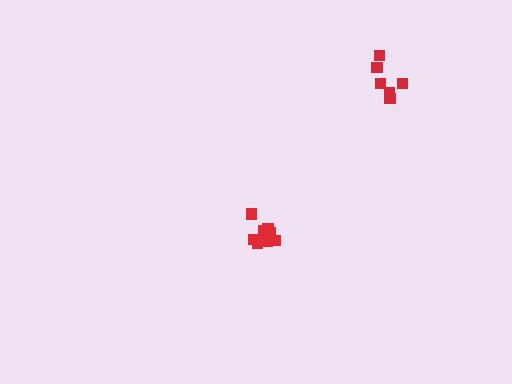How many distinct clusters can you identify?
There are 2 distinct clusters.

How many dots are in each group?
Group 1: 6 dots, Group 2: 11 dots (17 total).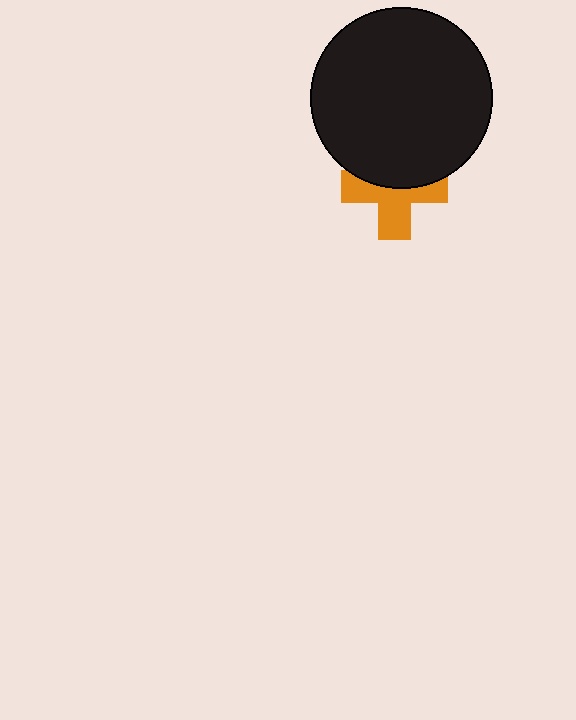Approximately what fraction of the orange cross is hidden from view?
Roughly 45% of the orange cross is hidden behind the black circle.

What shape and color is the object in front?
The object in front is a black circle.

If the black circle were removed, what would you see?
You would see the complete orange cross.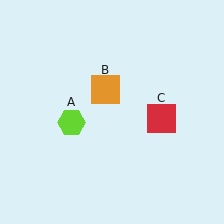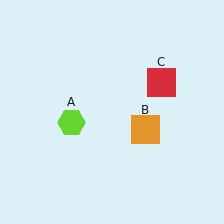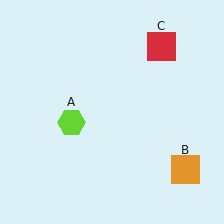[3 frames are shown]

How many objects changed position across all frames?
2 objects changed position: orange square (object B), red square (object C).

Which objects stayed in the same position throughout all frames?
Lime hexagon (object A) remained stationary.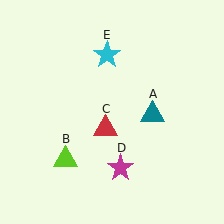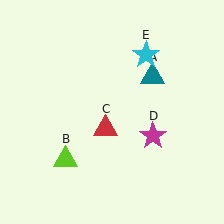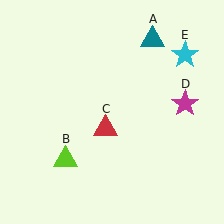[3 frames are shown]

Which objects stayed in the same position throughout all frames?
Lime triangle (object B) and red triangle (object C) remained stationary.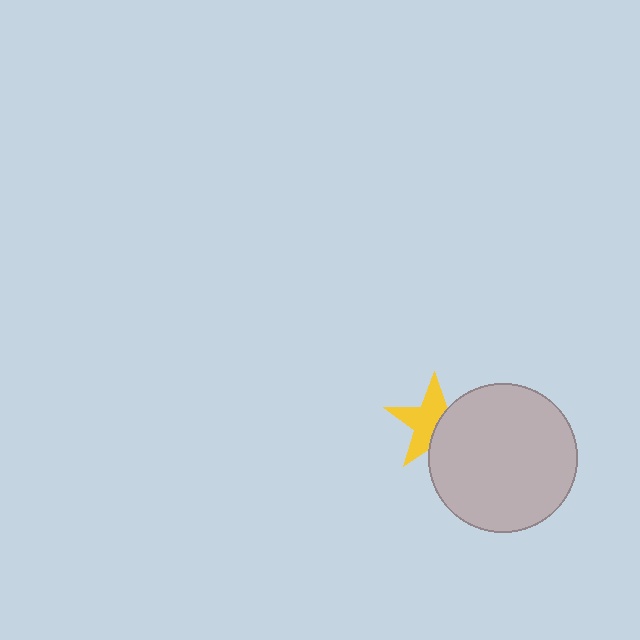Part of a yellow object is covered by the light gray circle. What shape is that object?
It is a star.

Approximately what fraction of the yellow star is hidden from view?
Roughly 41% of the yellow star is hidden behind the light gray circle.